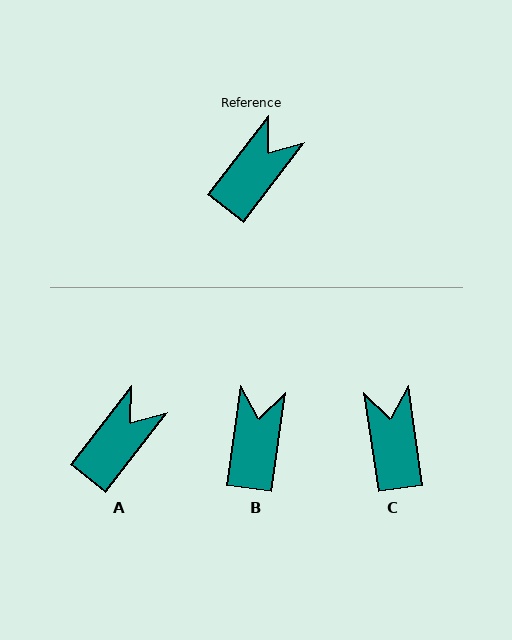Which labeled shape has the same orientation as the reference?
A.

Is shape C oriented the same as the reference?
No, it is off by about 46 degrees.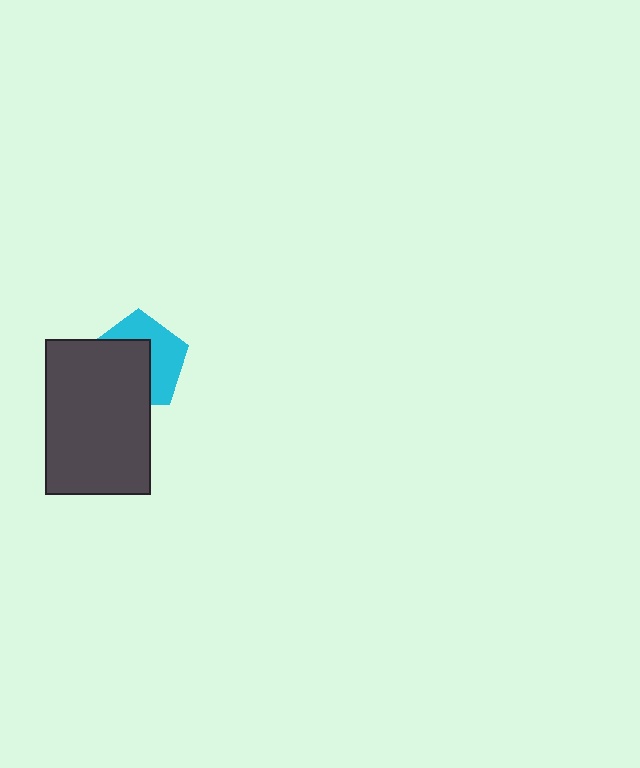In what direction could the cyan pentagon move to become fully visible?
The cyan pentagon could move toward the upper-right. That would shift it out from behind the dark gray rectangle entirely.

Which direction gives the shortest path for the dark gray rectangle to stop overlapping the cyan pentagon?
Moving toward the lower-left gives the shortest separation.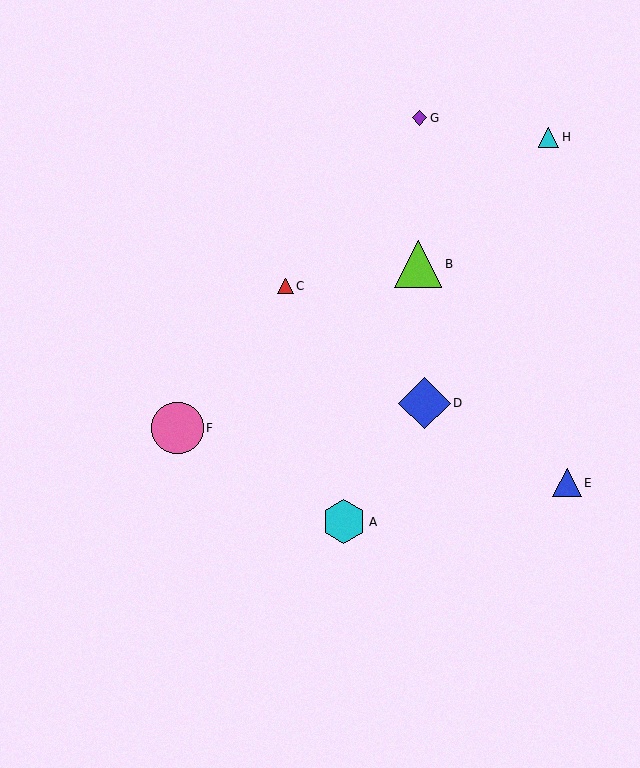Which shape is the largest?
The blue diamond (labeled D) is the largest.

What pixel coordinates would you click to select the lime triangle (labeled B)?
Click at (418, 264) to select the lime triangle B.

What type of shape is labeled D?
Shape D is a blue diamond.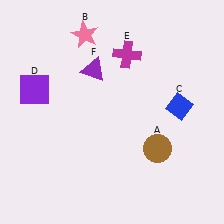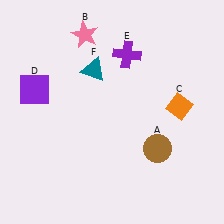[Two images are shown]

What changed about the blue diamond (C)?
In Image 1, C is blue. In Image 2, it changed to orange.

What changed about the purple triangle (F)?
In Image 1, F is purple. In Image 2, it changed to teal.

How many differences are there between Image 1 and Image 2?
There are 3 differences between the two images.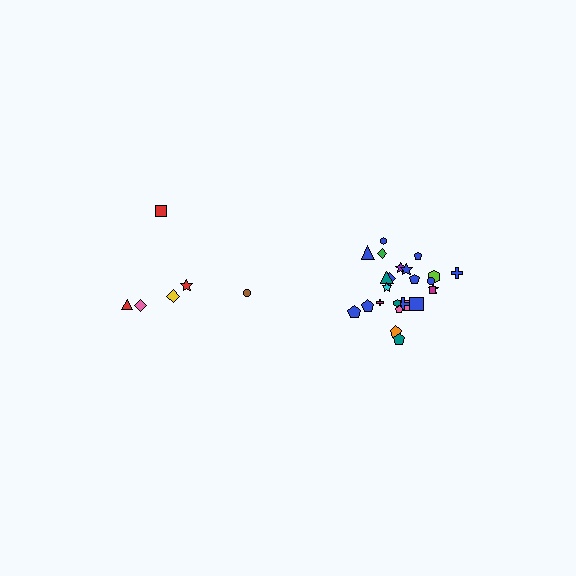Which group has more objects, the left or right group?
The right group.